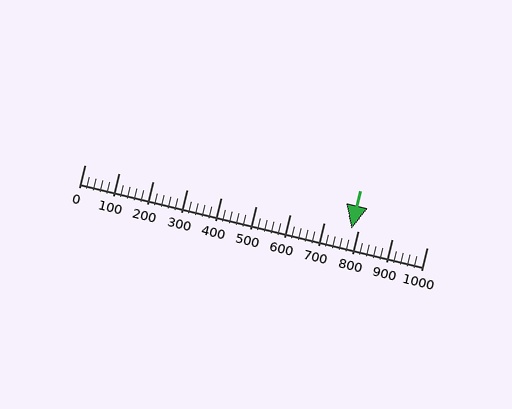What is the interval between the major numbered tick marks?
The major tick marks are spaced 100 units apart.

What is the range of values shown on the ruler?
The ruler shows values from 0 to 1000.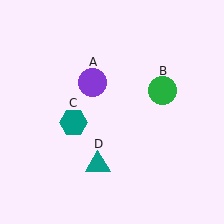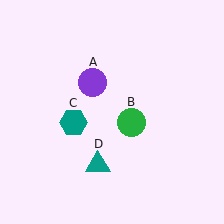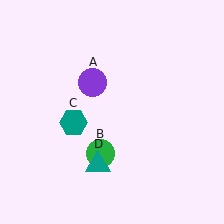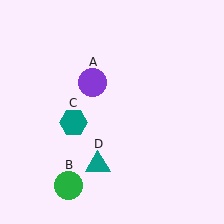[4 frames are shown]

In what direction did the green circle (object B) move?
The green circle (object B) moved down and to the left.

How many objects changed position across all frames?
1 object changed position: green circle (object B).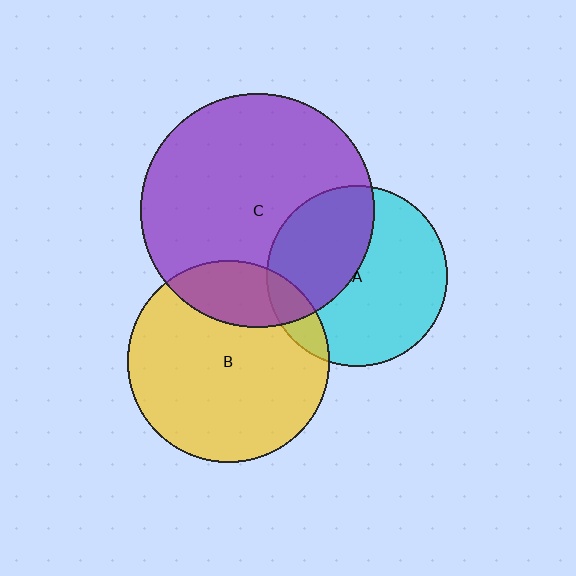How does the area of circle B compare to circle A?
Approximately 1.3 times.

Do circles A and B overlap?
Yes.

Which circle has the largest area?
Circle C (purple).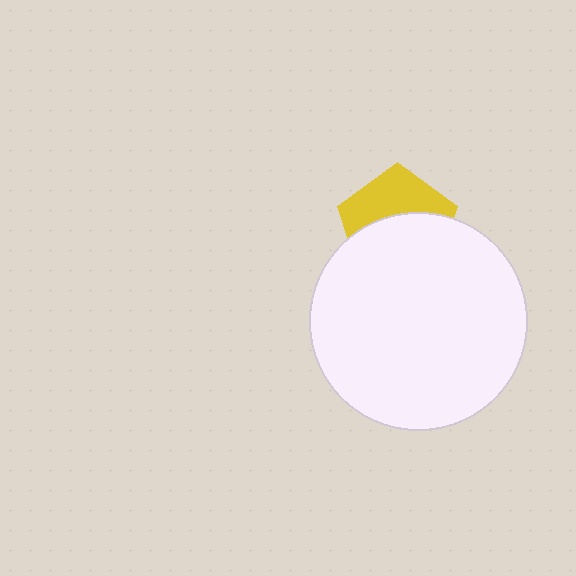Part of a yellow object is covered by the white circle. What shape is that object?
It is a pentagon.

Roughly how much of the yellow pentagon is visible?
A small part of it is visible (roughly 43%).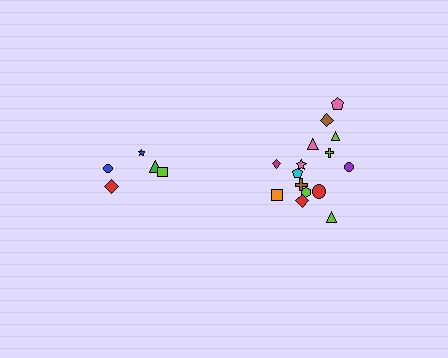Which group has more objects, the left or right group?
The right group.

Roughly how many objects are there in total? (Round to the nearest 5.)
Roughly 20 objects in total.